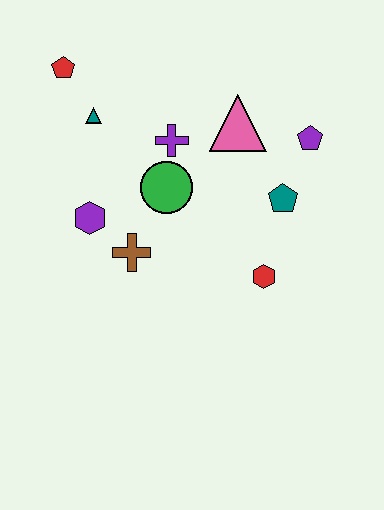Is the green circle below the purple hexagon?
No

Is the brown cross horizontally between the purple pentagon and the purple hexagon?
Yes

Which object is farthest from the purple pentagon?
The red pentagon is farthest from the purple pentagon.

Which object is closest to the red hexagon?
The teal pentagon is closest to the red hexagon.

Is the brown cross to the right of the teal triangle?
Yes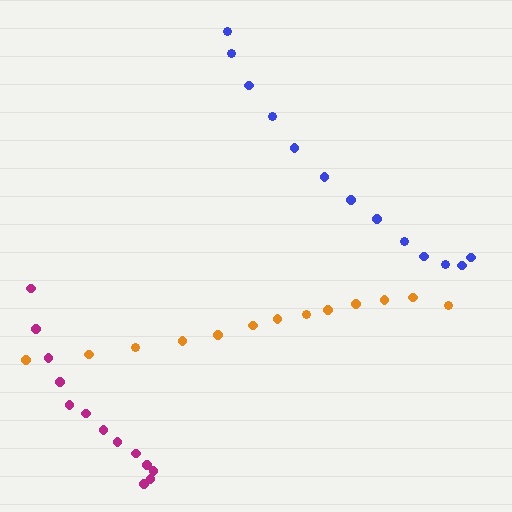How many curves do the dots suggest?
There are 3 distinct paths.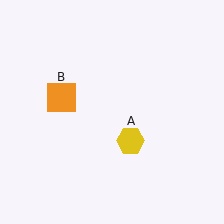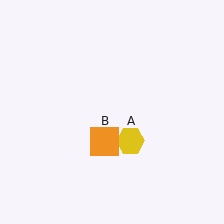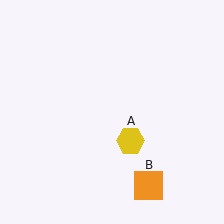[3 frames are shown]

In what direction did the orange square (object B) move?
The orange square (object B) moved down and to the right.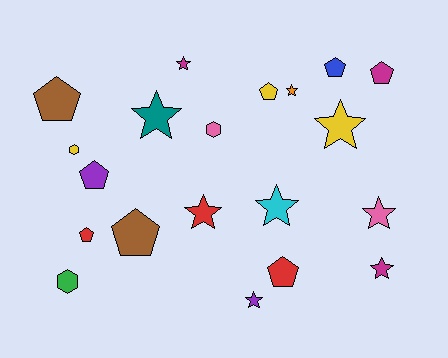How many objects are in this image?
There are 20 objects.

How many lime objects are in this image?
There are no lime objects.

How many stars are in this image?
There are 9 stars.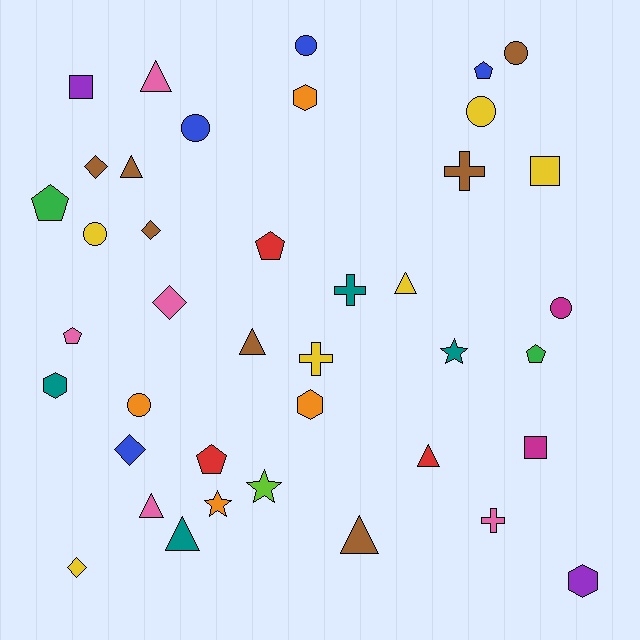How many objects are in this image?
There are 40 objects.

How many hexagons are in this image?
There are 4 hexagons.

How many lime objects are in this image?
There is 1 lime object.